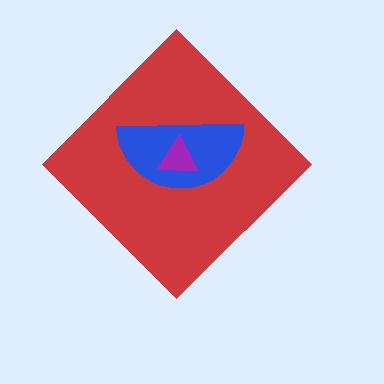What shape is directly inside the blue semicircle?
The purple triangle.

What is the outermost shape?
The red diamond.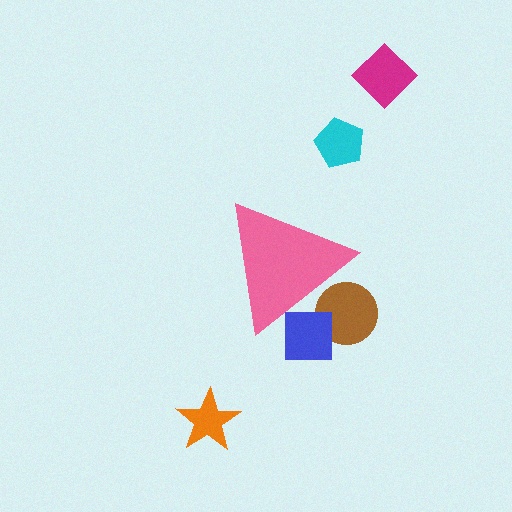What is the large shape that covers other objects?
A pink triangle.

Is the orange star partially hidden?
No, the orange star is fully visible.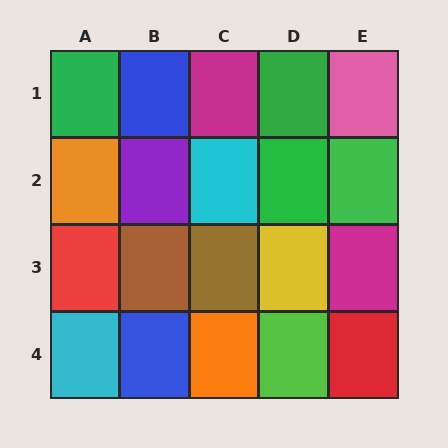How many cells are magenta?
2 cells are magenta.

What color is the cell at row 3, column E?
Magenta.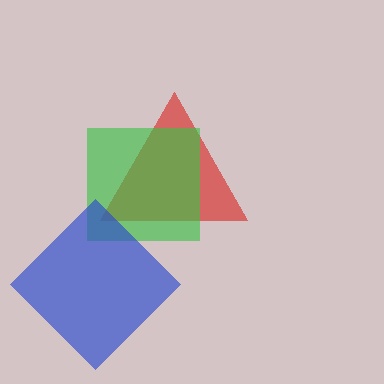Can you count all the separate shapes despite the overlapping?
Yes, there are 3 separate shapes.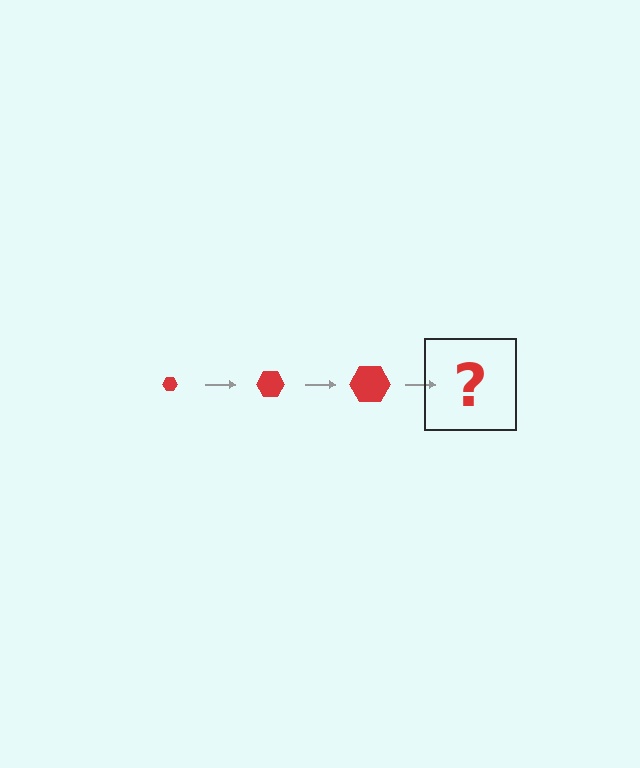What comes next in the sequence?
The next element should be a red hexagon, larger than the previous one.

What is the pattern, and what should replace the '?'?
The pattern is that the hexagon gets progressively larger each step. The '?' should be a red hexagon, larger than the previous one.